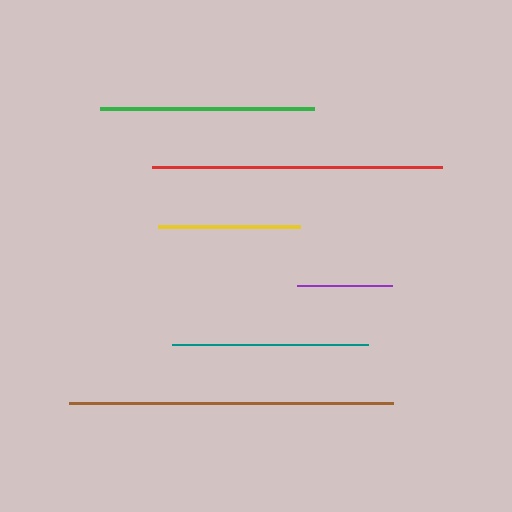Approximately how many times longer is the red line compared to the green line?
The red line is approximately 1.4 times the length of the green line.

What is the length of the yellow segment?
The yellow segment is approximately 143 pixels long.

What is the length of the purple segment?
The purple segment is approximately 95 pixels long.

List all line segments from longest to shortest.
From longest to shortest: brown, red, green, teal, yellow, purple.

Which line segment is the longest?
The brown line is the longest at approximately 324 pixels.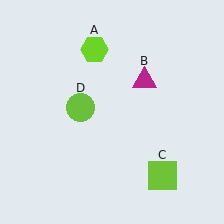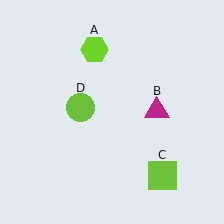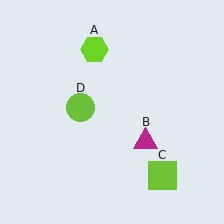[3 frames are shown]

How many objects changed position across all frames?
1 object changed position: magenta triangle (object B).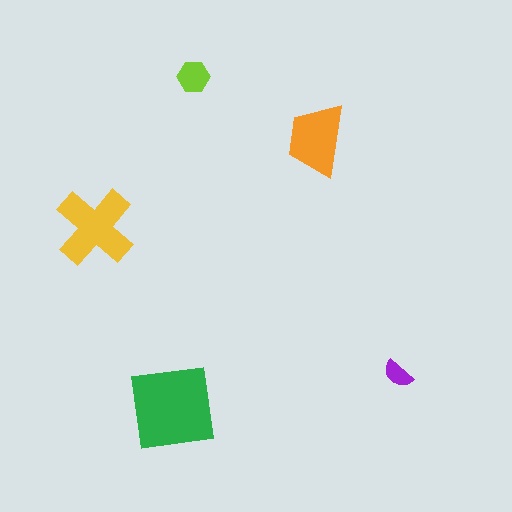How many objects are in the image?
There are 5 objects in the image.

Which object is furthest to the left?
The yellow cross is leftmost.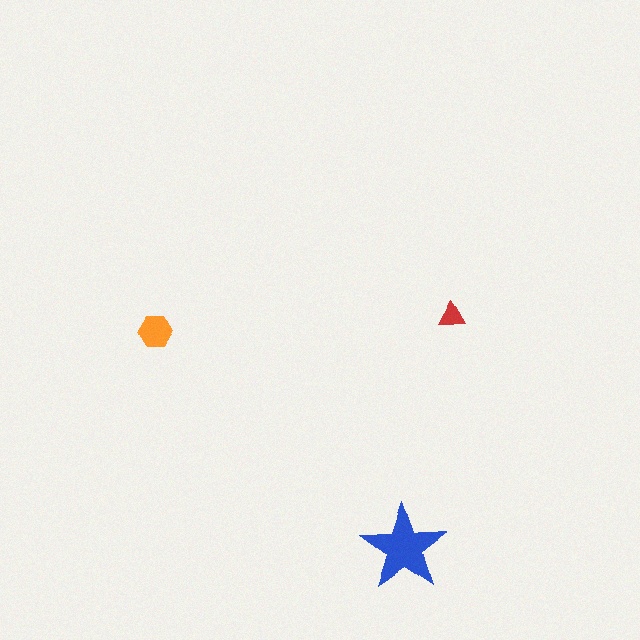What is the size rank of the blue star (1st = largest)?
1st.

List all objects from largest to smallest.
The blue star, the orange hexagon, the red triangle.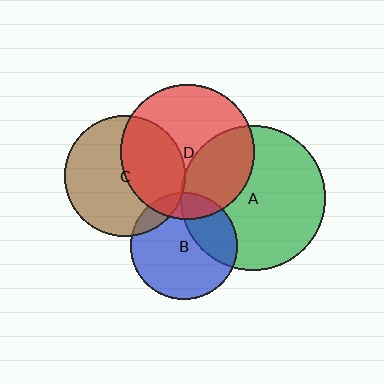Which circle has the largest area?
Circle A (green).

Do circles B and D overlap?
Yes.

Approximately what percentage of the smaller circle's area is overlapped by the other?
Approximately 15%.